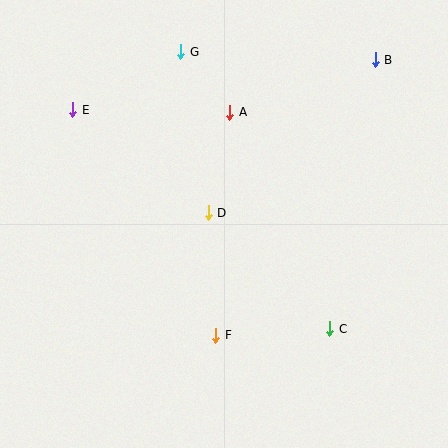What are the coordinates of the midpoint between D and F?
The midpoint between D and F is at (212, 274).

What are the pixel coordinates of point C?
Point C is at (330, 329).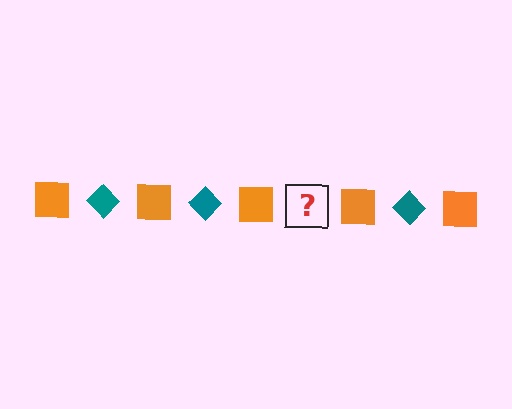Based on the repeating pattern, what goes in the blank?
The blank should be a teal diamond.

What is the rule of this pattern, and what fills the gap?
The rule is that the pattern alternates between orange square and teal diamond. The gap should be filled with a teal diamond.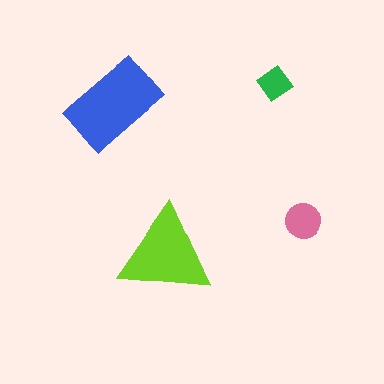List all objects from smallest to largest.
The green diamond, the pink circle, the lime triangle, the blue rectangle.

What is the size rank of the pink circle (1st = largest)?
3rd.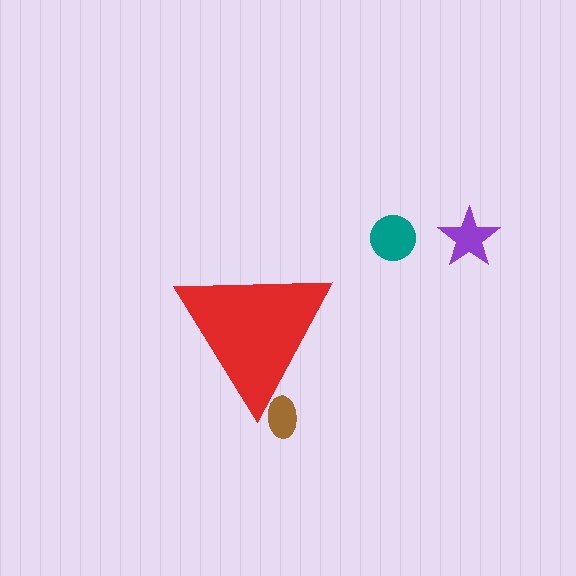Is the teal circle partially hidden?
No, the teal circle is fully visible.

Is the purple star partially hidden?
No, the purple star is fully visible.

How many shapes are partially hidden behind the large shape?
1 shape is partially hidden.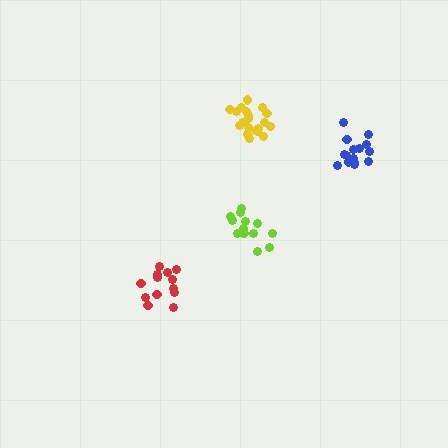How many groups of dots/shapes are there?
There are 4 groups.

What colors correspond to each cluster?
The clusters are colored: blue, yellow, red, lime.